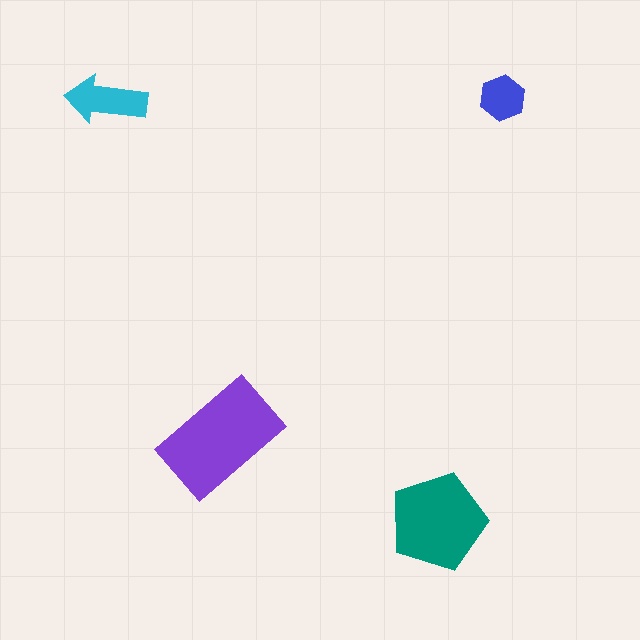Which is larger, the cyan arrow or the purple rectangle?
The purple rectangle.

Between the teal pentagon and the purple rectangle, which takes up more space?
The purple rectangle.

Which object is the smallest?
The blue hexagon.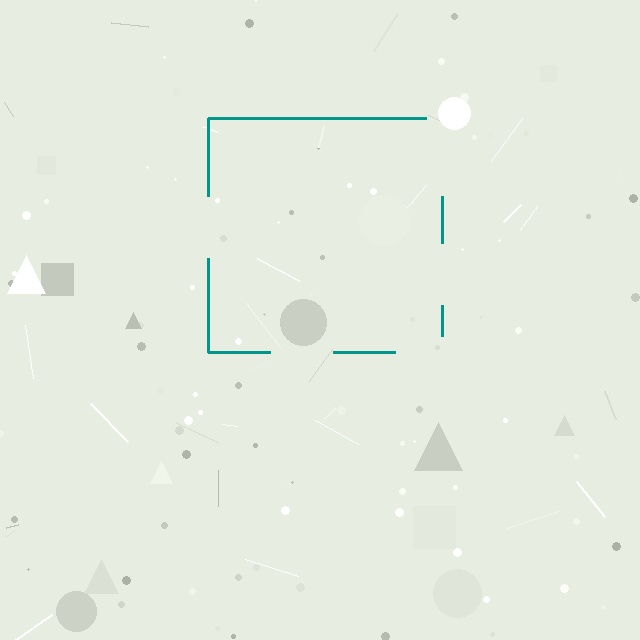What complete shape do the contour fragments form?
The contour fragments form a square.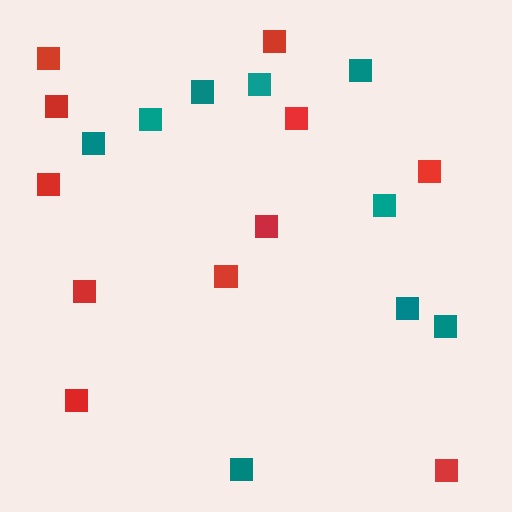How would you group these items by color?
There are 2 groups: one group of red squares (11) and one group of teal squares (9).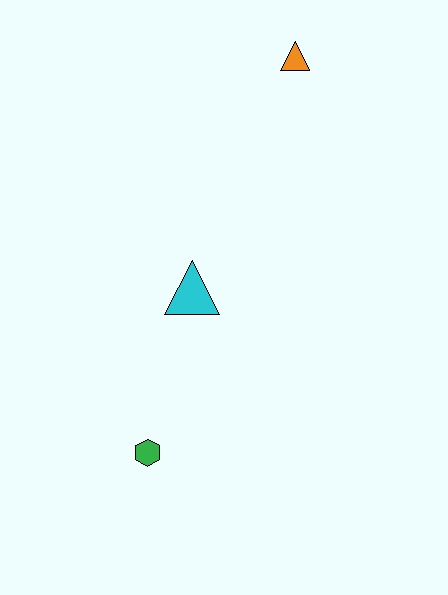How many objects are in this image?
There are 3 objects.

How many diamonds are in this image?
There are no diamonds.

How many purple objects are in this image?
There are no purple objects.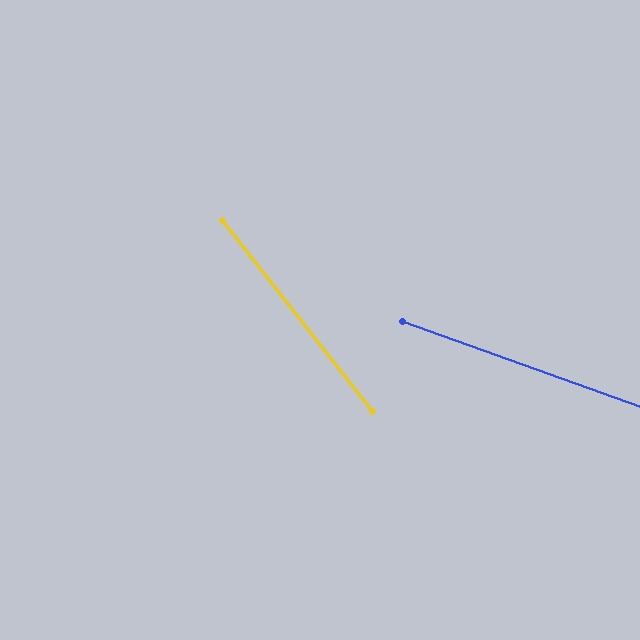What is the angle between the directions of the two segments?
Approximately 32 degrees.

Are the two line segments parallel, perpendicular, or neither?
Neither parallel nor perpendicular — they differ by about 32°.